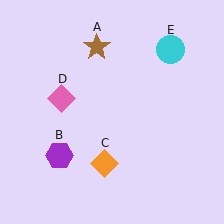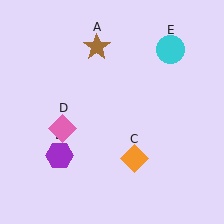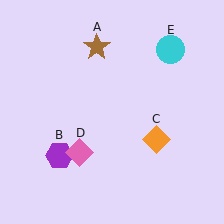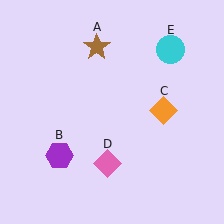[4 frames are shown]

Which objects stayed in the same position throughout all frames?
Brown star (object A) and purple hexagon (object B) and cyan circle (object E) remained stationary.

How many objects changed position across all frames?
2 objects changed position: orange diamond (object C), pink diamond (object D).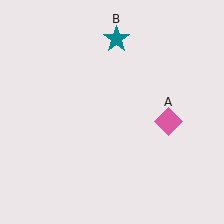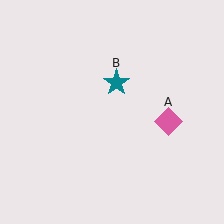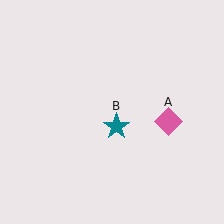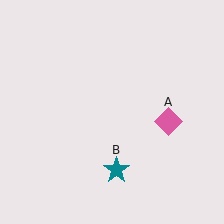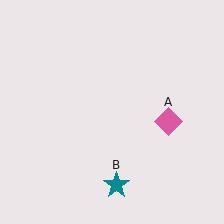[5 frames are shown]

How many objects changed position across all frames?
1 object changed position: teal star (object B).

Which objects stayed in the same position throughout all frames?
Pink diamond (object A) remained stationary.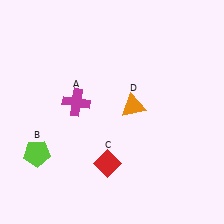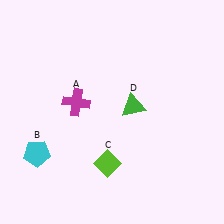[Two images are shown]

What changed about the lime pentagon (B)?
In Image 1, B is lime. In Image 2, it changed to cyan.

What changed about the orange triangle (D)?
In Image 1, D is orange. In Image 2, it changed to green.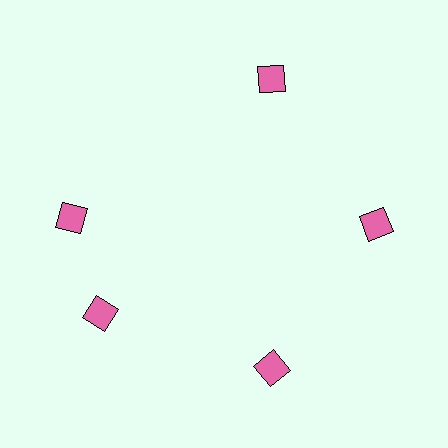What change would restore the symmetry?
The symmetry would be restored by rotating it back into even spacing with its neighbors so that all 5 diamonds sit at equal angles and equal distance from the center.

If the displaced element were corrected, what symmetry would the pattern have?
It would have 5-fold rotational symmetry — the pattern would map onto itself every 72 degrees.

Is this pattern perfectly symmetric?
No. The 5 pink diamonds are arranged in a ring, but one element near the 10 o'clock position is rotated out of alignment along the ring, breaking the 5-fold rotational symmetry.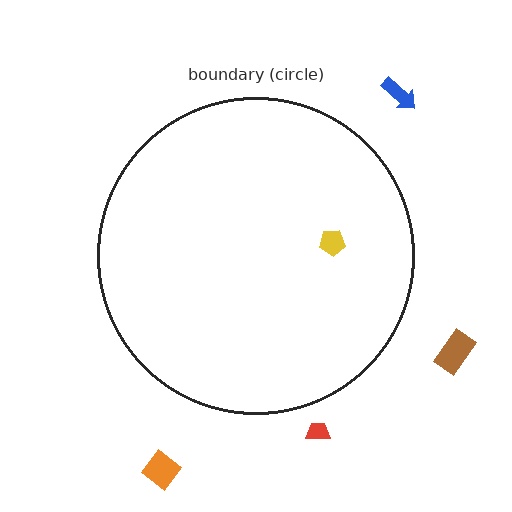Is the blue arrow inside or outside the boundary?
Outside.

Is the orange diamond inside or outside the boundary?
Outside.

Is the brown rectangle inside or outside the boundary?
Outside.